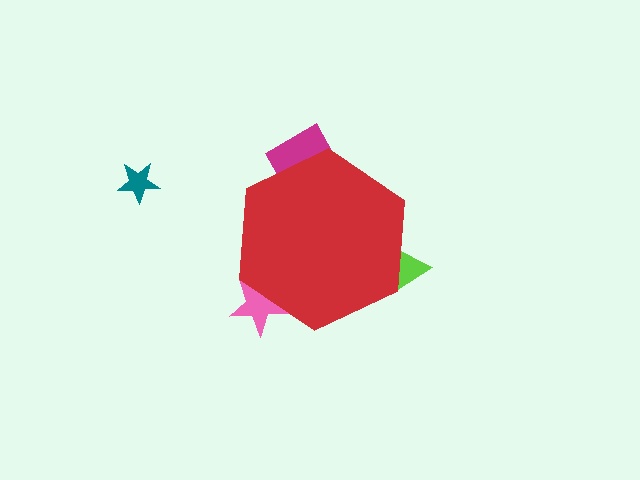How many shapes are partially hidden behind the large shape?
3 shapes are partially hidden.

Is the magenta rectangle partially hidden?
Yes, the magenta rectangle is partially hidden behind the red hexagon.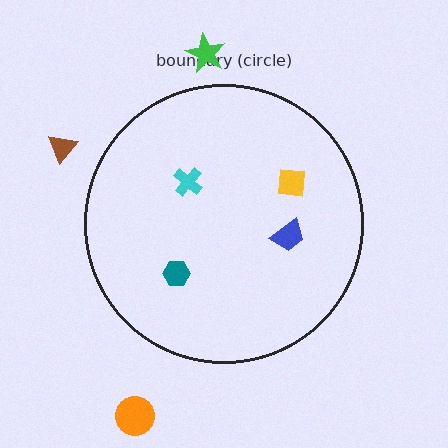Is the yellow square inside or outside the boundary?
Inside.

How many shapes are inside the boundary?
4 inside, 3 outside.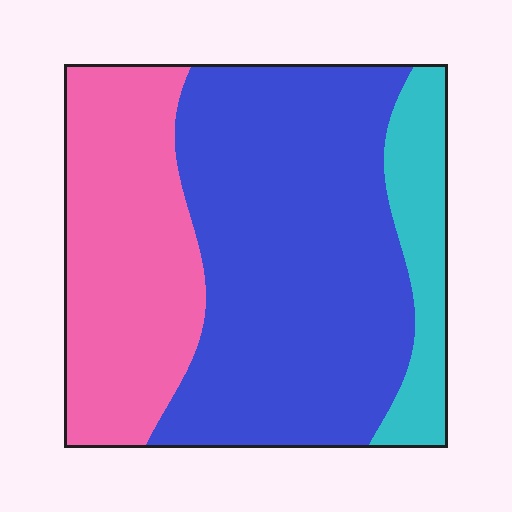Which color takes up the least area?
Cyan, at roughly 15%.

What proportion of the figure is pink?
Pink covers 32% of the figure.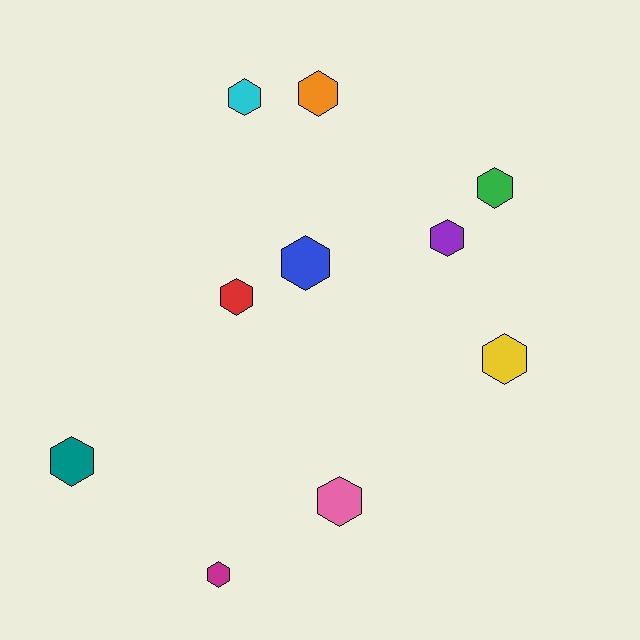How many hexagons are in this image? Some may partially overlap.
There are 10 hexagons.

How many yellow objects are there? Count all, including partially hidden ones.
There is 1 yellow object.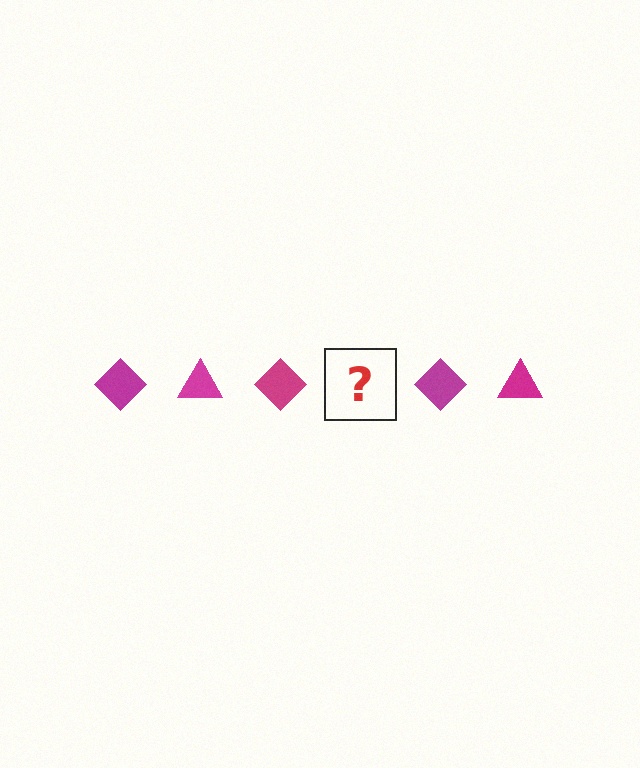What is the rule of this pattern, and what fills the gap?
The rule is that the pattern cycles through diamond, triangle shapes in magenta. The gap should be filled with a magenta triangle.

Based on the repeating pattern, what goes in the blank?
The blank should be a magenta triangle.